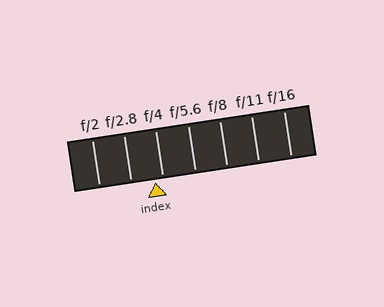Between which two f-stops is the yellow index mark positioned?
The index mark is between f/2.8 and f/4.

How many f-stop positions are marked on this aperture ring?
There are 7 f-stop positions marked.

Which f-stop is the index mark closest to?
The index mark is closest to f/4.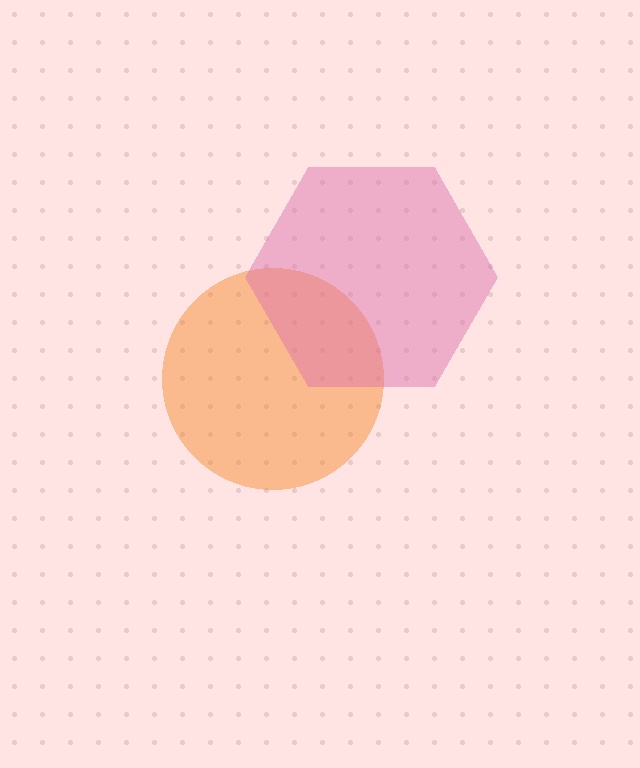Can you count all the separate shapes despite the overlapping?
Yes, there are 2 separate shapes.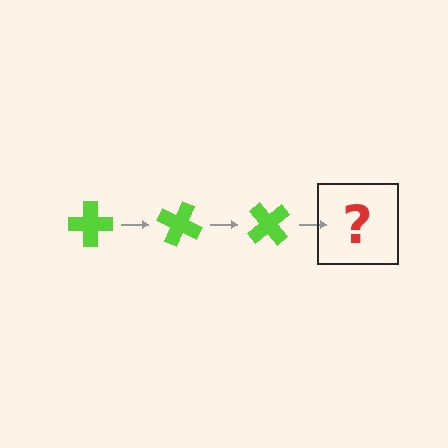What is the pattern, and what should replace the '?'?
The pattern is that the cross rotates 25 degrees each step. The '?' should be a lime cross rotated 75 degrees.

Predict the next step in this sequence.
The next step is a lime cross rotated 75 degrees.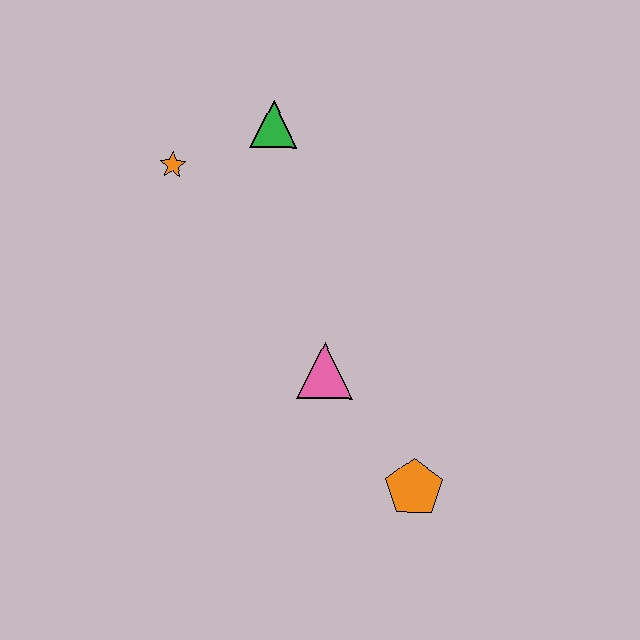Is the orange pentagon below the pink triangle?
Yes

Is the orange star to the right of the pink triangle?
No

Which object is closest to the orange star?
The green triangle is closest to the orange star.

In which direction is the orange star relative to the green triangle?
The orange star is to the left of the green triangle.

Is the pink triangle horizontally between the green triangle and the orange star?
No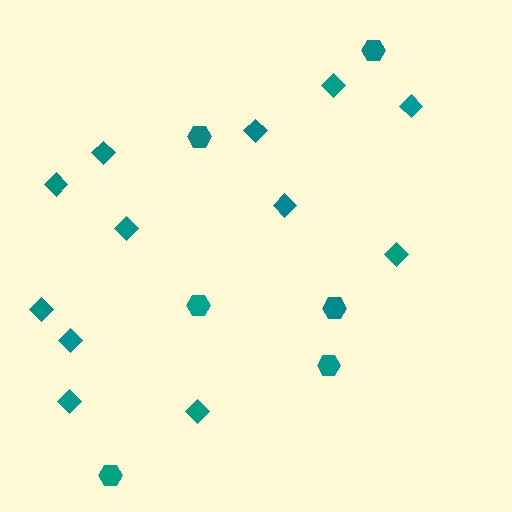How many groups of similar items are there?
There are 2 groups: one group of hexagons (6) and one group of diamonds (12).